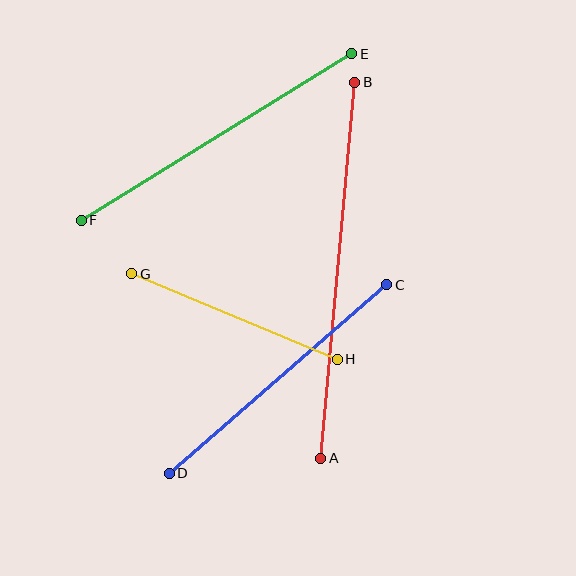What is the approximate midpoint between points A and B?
The midpoint is at approximately (338, 270) pixels.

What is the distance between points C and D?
The distance is approximately 288 pixels.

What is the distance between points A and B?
The distance is approximately 378 pixels.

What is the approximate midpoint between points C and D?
The midpoint is at approximately (278, 379) pixels.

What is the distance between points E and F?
The distance is approximately 318 pixels.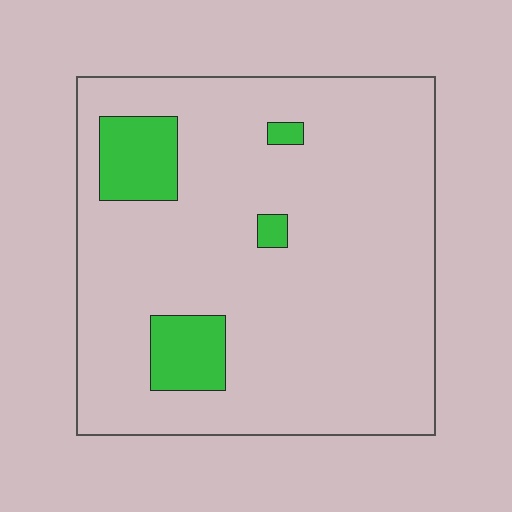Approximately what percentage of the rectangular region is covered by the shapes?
Approximately 10%.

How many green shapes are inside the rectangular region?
4.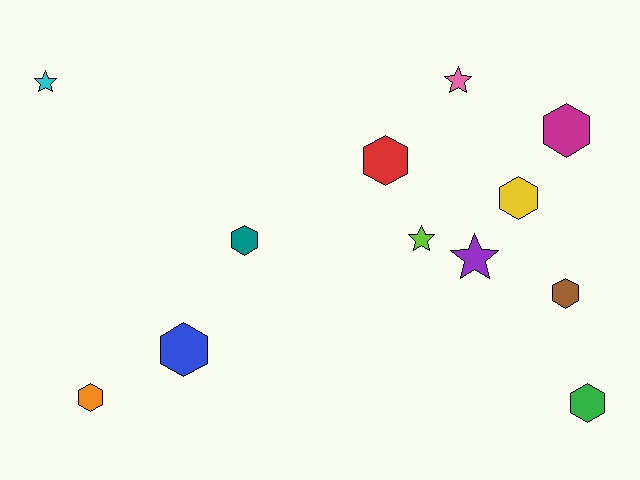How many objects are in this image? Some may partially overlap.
There are 12 objects.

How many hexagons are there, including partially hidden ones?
There are 8 hexagons.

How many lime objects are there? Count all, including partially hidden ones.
There is 1 lime object.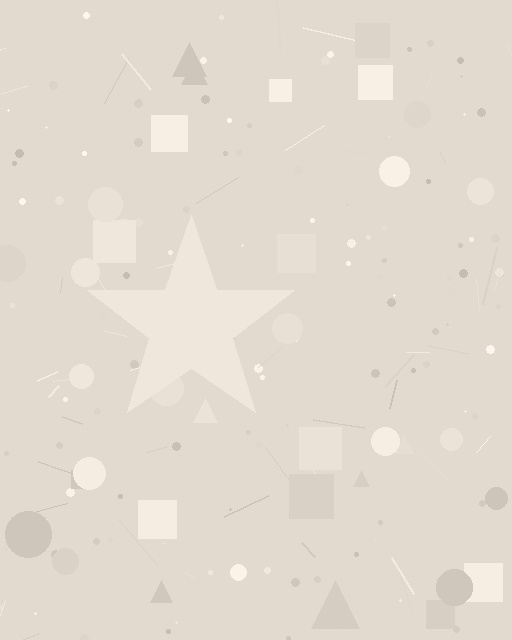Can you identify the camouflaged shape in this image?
The camouflaged shape is a star.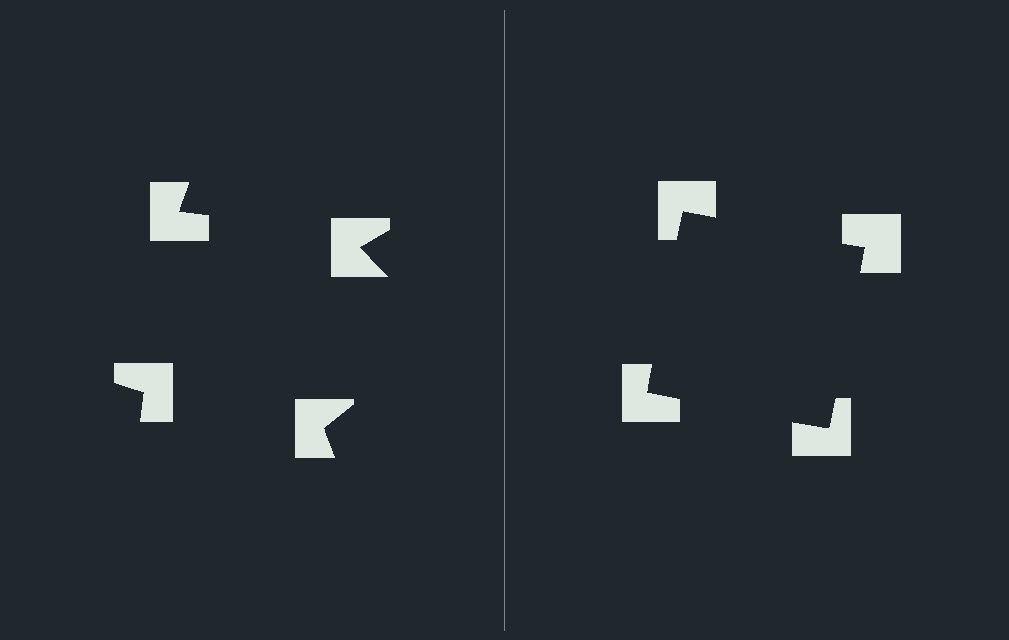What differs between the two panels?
The notched squares are positioned identically on both sides; only the wedge orientations differ. On the right they align to a square; on the left they are misaligned.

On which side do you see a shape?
An illusory square appears on the right side. On the left side the wedge cuts are rotated, so no coherent shape forms.